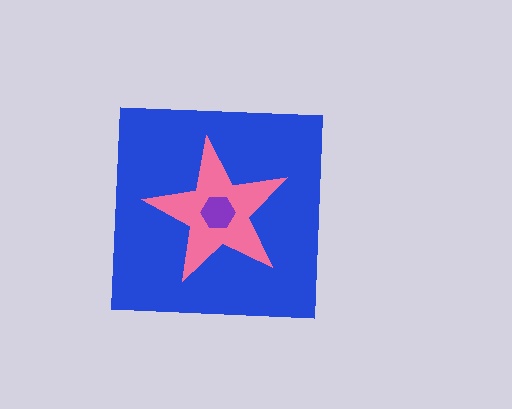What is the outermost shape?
The blue square.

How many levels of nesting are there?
3.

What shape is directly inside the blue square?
The pink star.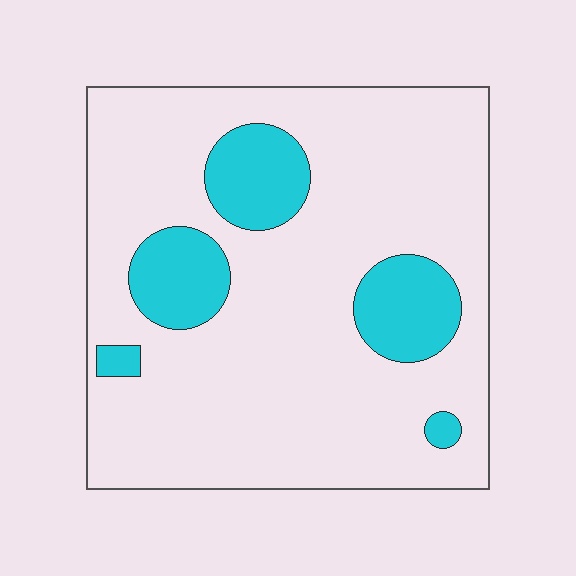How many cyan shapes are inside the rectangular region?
5.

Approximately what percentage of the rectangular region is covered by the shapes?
Approximately 20%.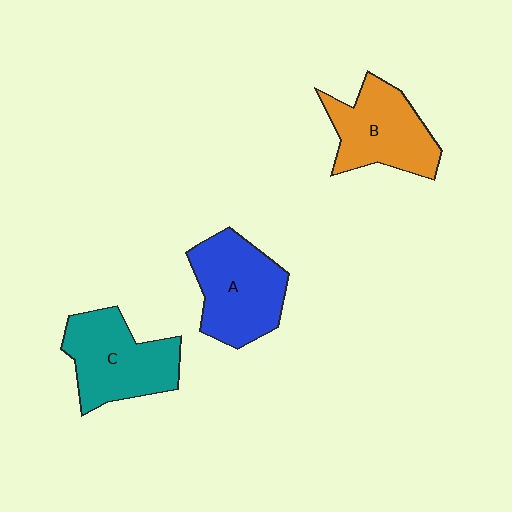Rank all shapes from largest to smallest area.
From largest to smallest: C (teal), A (blue), B (orange).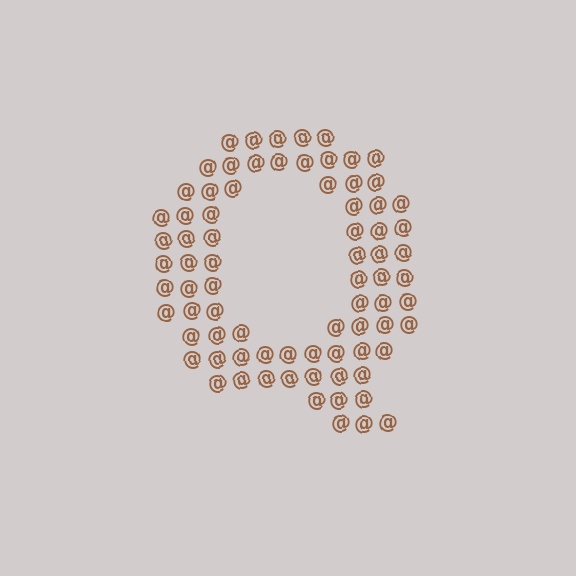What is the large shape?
The large shape is the letter Q.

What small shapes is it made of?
It is made of small at signs.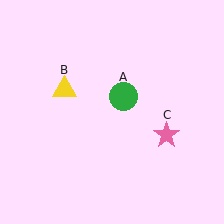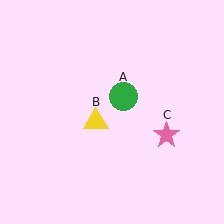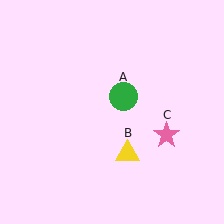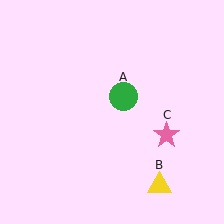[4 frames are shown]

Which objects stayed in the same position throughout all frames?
Green circle (object A) and pink star (object C) remained stationary.